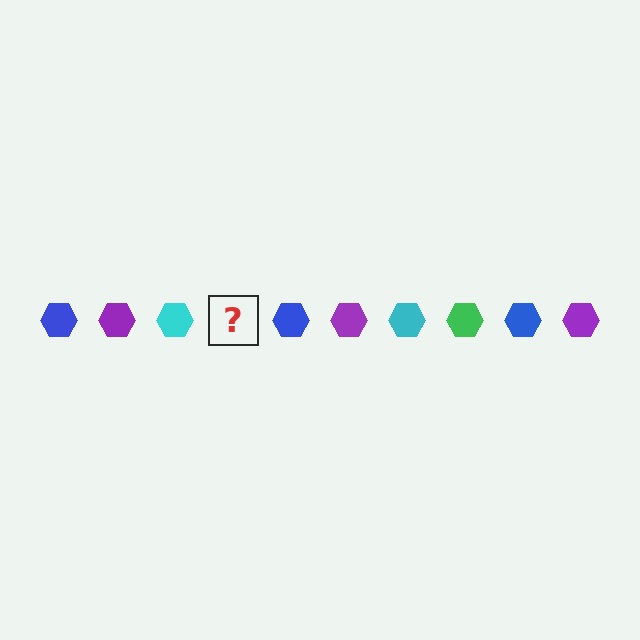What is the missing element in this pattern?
The missing element is a green hexagon.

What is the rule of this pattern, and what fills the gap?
The rule is that the pattern cycles through blue, purple, cyan, green hexagons. The gap should be filled with a green hexagon.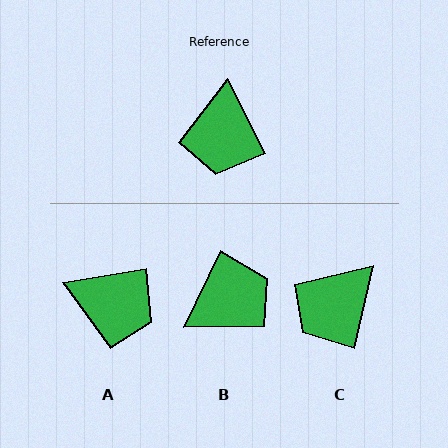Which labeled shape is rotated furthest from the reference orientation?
B, about 127 degrees away.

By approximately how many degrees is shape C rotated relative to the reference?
Approximately 40 degrees clockwise.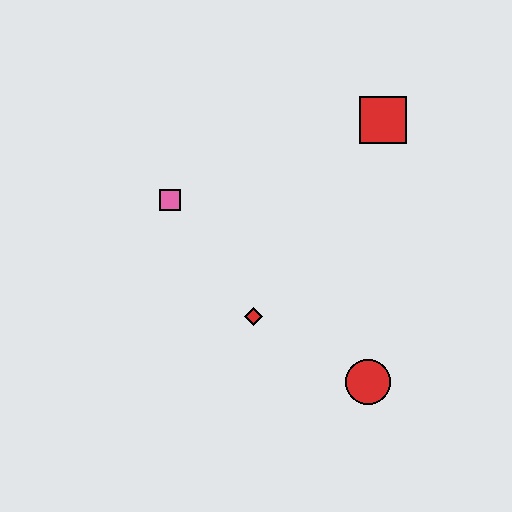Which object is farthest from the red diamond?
The red square is farthest from the red diamond.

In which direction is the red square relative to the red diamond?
The red square is above the red diamond.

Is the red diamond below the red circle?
No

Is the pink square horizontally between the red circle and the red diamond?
No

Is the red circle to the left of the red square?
Yes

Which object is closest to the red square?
The pink square is closest to the red square.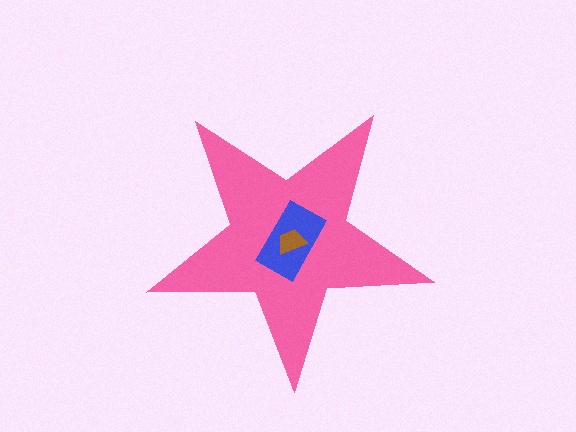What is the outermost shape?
The pink star.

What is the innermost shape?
The brown trapezoid.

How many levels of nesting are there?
3.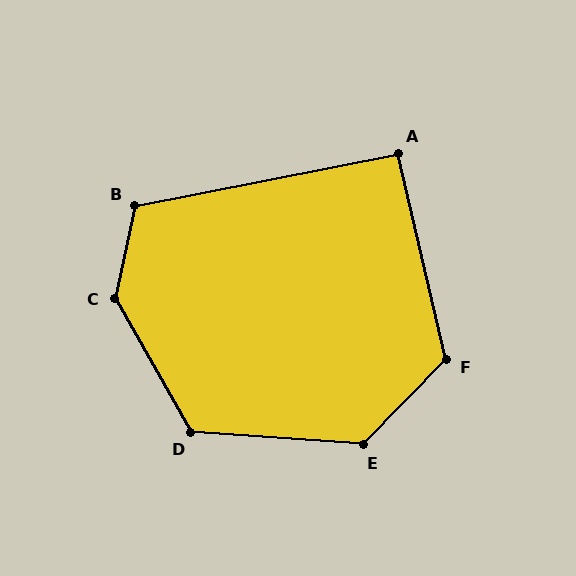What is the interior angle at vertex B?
Approximately 113 degrees (obtuse).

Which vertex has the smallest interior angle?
A, at approximately 92 degrees.